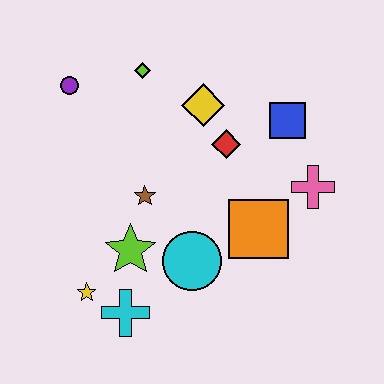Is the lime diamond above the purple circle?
Yes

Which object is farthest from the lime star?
The blue square is farthest from the lime star.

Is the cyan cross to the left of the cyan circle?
Yes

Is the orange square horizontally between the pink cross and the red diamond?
Yes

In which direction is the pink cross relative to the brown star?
The pink cross is to the right of the brown star.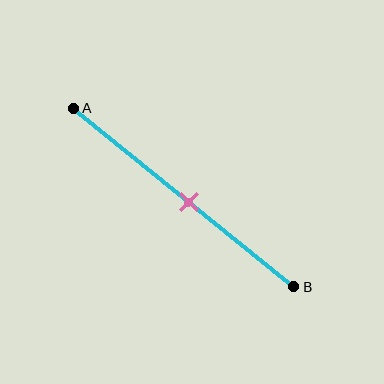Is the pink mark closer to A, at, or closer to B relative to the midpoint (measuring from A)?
The pink mark is approximately at the midpoint of segment AB.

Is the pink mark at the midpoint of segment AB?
Yes, the mark is approximately at the midpoint.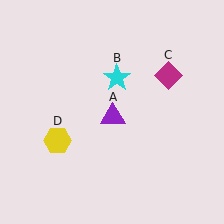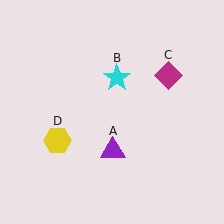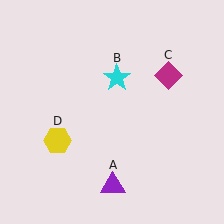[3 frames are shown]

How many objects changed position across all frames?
1 object changed position: purple triangle (object A).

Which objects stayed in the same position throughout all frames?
Cyan star (object B) and magenta diamond (object C) and yellow hexagon (object D) remained stationary.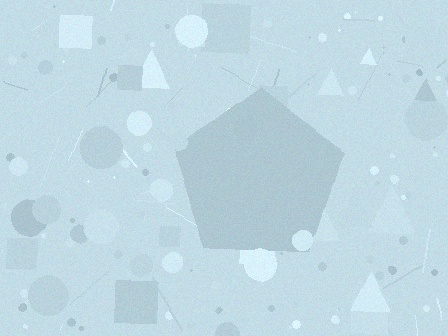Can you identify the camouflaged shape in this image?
The camouflaged shape is a pentagon.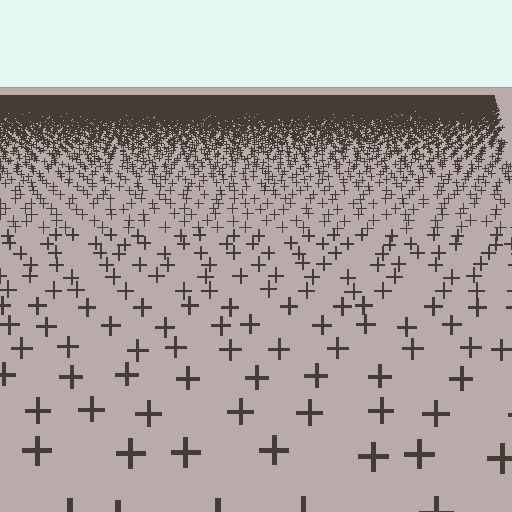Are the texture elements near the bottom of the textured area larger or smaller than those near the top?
Larger. Near the bottom, elements are closer to the viewer and appear at a bigger on-screen size.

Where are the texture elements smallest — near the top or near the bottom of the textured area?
Near the top.